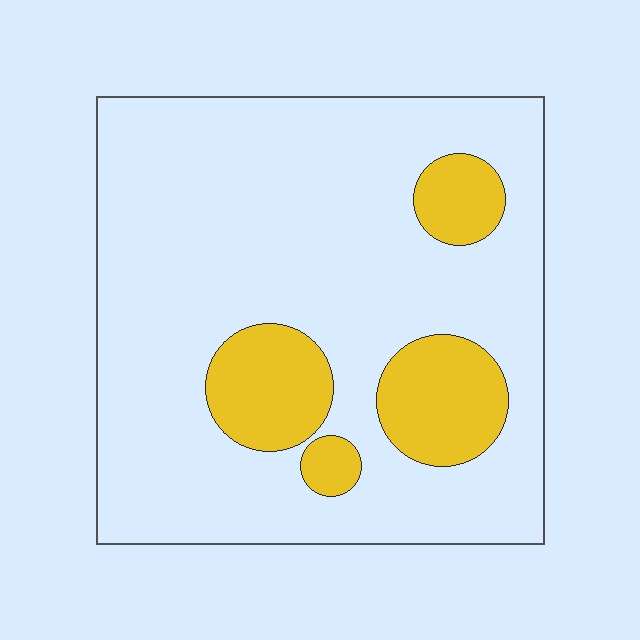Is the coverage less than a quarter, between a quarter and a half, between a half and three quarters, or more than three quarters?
Less than a quarter.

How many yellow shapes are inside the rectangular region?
4.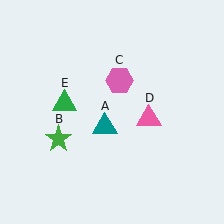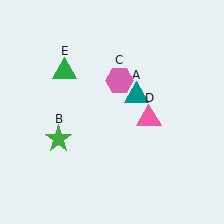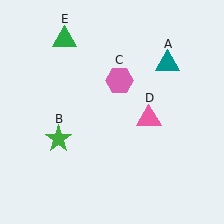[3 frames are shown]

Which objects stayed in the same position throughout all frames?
Green star (object B) and pink hexagon (object C) and pink triangle (object D) remained stationary.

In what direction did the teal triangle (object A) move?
The teal triangle (object A) moved up and to the right.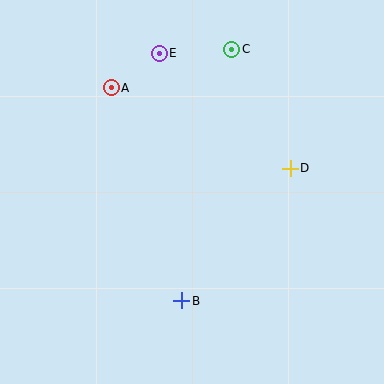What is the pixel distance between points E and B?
The distance between E and B is 249 pixels.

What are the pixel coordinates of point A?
Point A is at (111, 88).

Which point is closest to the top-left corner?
Point A is closest to the top-left corner.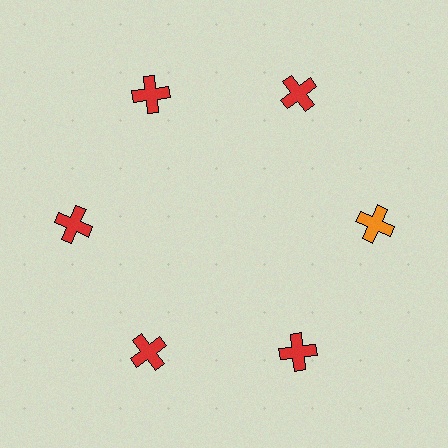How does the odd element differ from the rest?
It has a different color: orange instead of red.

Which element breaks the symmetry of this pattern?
The orange cross at roughly the 3 o'clock position breaks the symmetry. All other shapes are red crosses.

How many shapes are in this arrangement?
There are 6 shapes arranged in a ring pattern.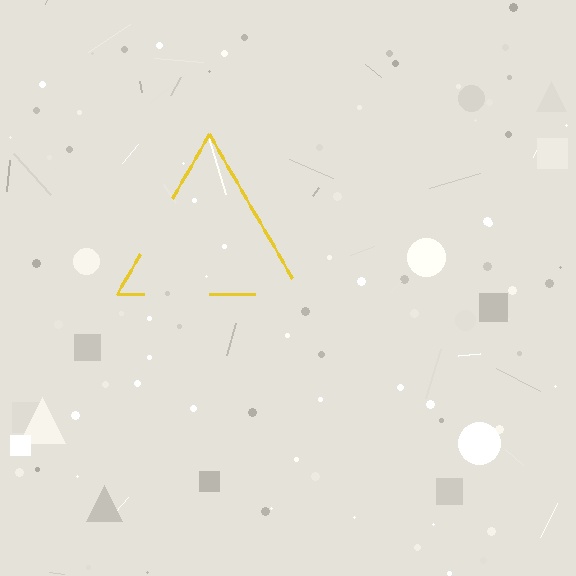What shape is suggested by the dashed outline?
The dashed outline suggests a triangle.